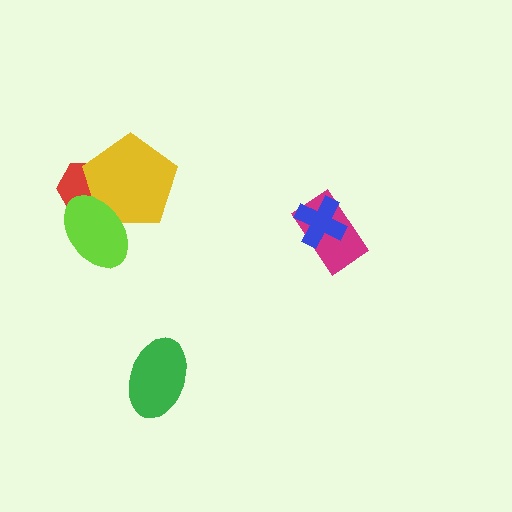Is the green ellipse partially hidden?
No, no other shape covers it.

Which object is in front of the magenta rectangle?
The blue cross is in front of the magenta rectangle.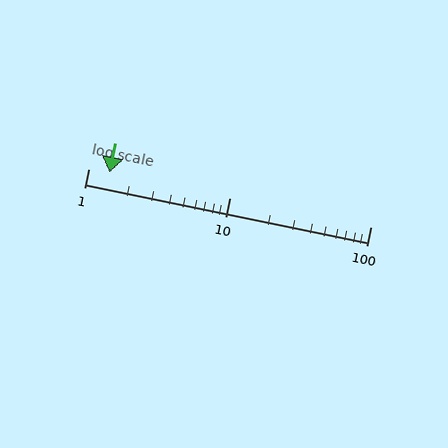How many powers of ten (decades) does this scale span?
The scale spans 2 decades, from 1 to 100.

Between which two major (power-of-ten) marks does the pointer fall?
The pointer is between 1 and 10.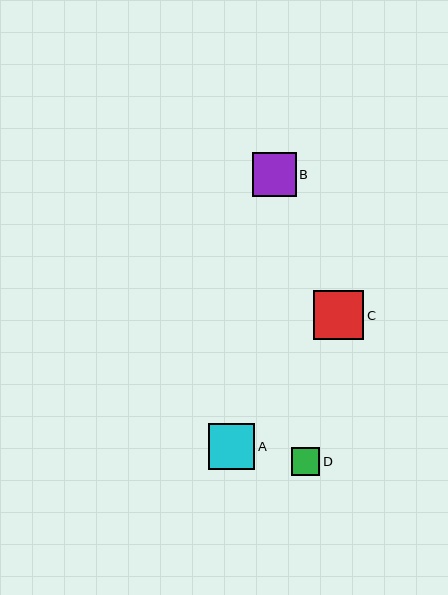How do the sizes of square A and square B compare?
Square A and square B are approximately the same size.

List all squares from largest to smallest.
From largest to smallest: C, A, B, D.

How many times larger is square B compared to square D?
Square B is approximately 1.6 times the size of square D.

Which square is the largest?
Square C is the largest with a size of approximately 50 pixels.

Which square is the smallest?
Square D is the smallest with a size of approximately 28 pixels.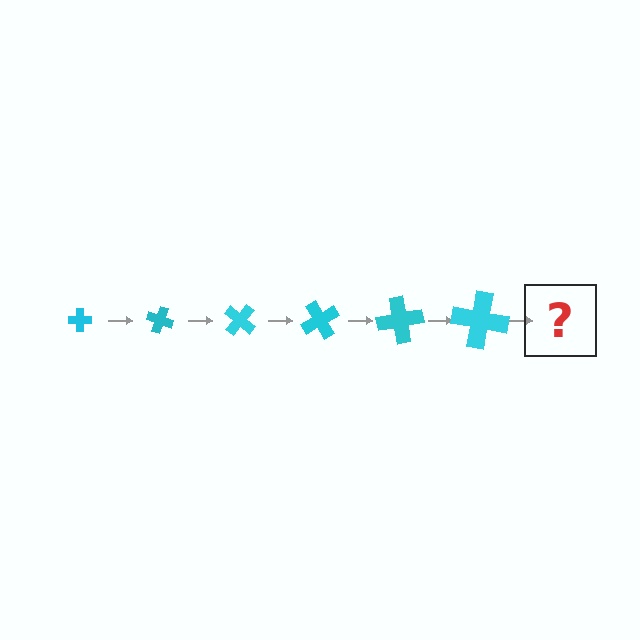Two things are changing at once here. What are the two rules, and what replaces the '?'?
The two rules are that the cross grows larger each step and it rotates 20 degrees each step. The '?' should be a cross, larger than the previous one and rotated 120 degrees from the start.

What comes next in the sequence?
The next element should be a cross, larger than the previous one and rotated 120 degrees from the start.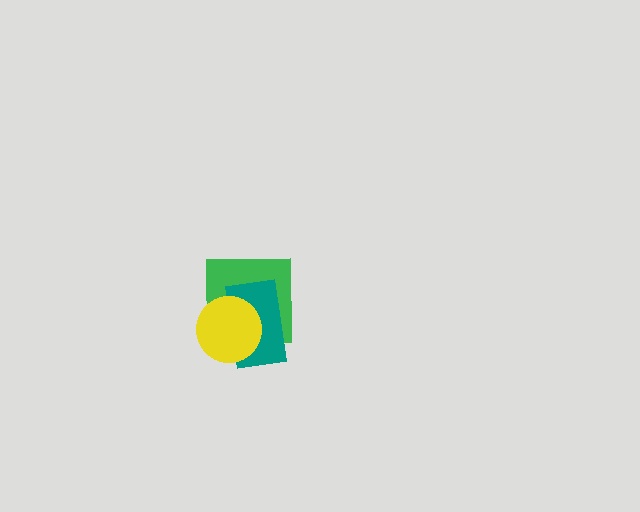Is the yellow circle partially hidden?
No, no other shape covers it.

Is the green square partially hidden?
Yes, it is partially covered by another shape.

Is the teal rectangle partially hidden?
Yes, it is partially covered by another shape.